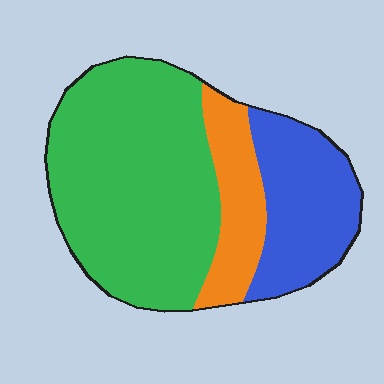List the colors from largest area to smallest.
From largest to smallest: green, blue, orange.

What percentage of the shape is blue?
Blue takes up about one quarter (1/4) of the shape.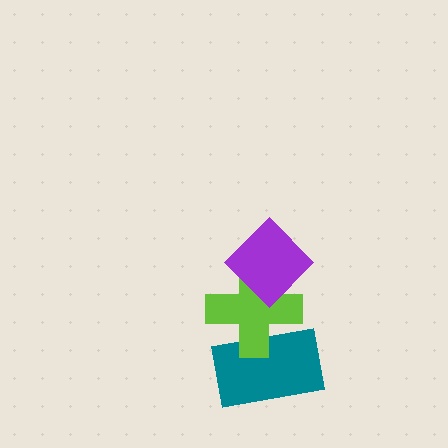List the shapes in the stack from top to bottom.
From top to bottom: the purple diamond, the lime cross, the teal rectangle.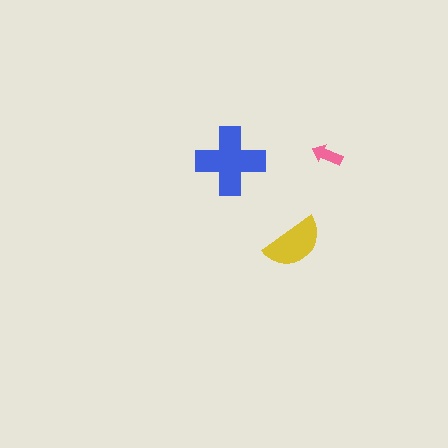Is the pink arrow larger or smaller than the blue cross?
Smaller.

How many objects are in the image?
There are 3 objects in the image.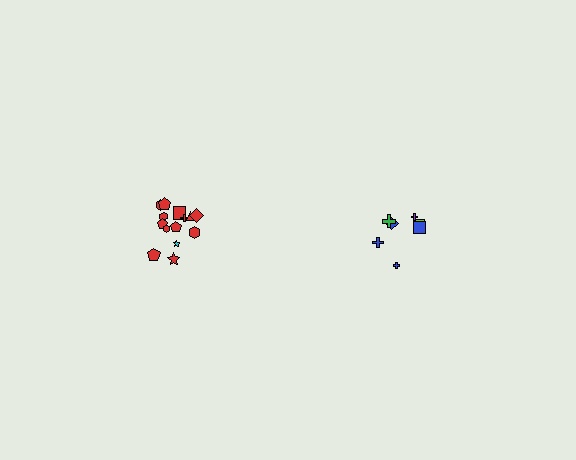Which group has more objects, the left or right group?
The left group.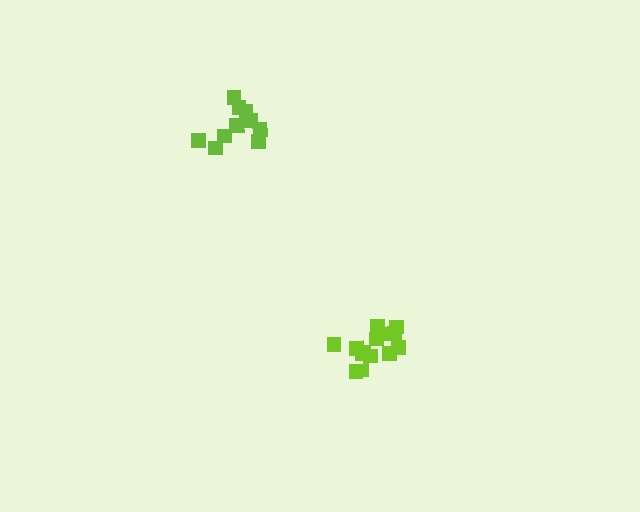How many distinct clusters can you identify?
There are 2 distinct clusters.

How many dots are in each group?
Group 1: 14 dots, Group 2: 10 dots (24 total).